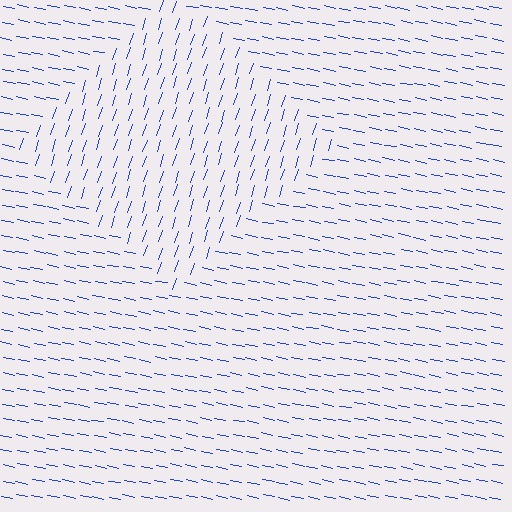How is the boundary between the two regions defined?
The boundary is defined purely by a change in line orientation (approximately 83 degrees difference). All lines are the same color and thickness.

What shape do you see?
I see a diamond.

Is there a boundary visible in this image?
Yes, there is a texture boundary formed by a change in line orientation.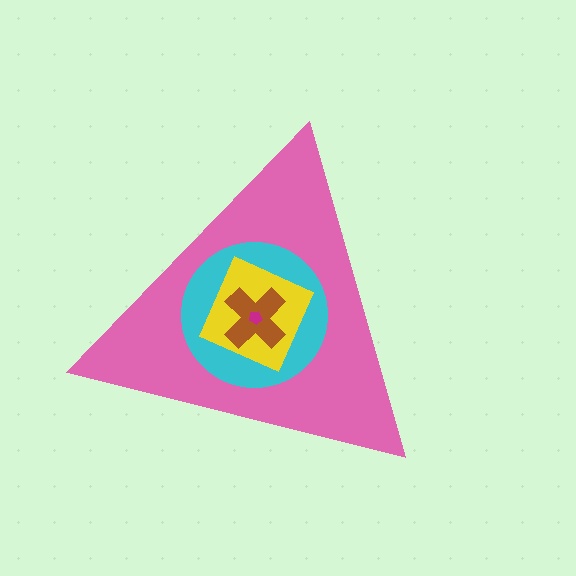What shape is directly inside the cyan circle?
The yellow diamond.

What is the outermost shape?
The pink triangle.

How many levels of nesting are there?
5.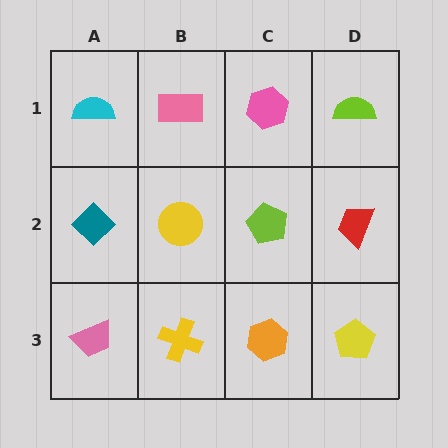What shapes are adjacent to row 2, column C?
A pink hexagon (row 1, column C), an orange hexagon (row 3, column C), a yellow circle (row 2, column B), a red trapezoid (row 2, column D).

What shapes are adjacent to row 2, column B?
A pink rectangle (row 1, column B), a yellow cross (row 3, column B), a teal diamond (row 2, column A), a lime pentagon (row 2, column C).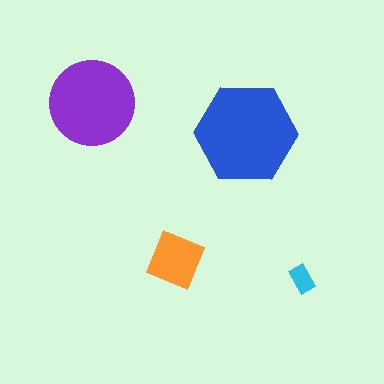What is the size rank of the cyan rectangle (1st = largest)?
4th.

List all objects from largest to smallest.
The blue hexagon, the purple circle, the orange diamond, the cyan rectangle.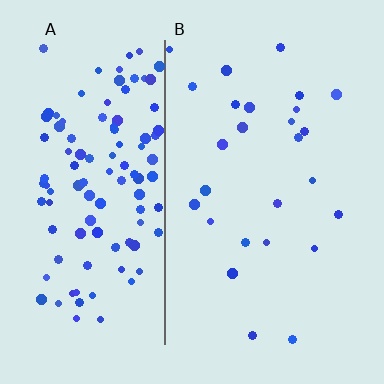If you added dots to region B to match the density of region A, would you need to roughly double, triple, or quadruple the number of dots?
Approximately quadruple.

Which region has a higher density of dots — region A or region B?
A (the left).